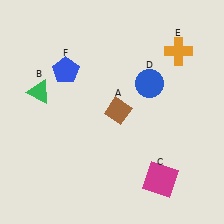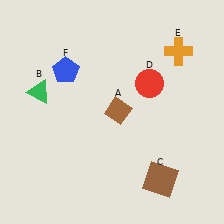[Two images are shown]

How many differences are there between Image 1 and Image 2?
There are 2 differences between the two images.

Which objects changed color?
C changed from magenta to brown. D changed from blue to red.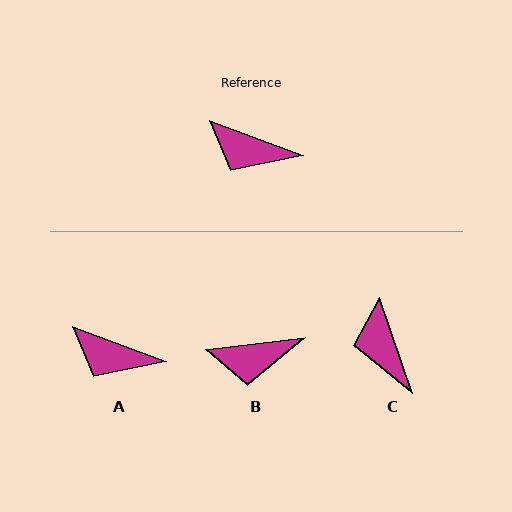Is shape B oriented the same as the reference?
No, it is off by about 27 degrees.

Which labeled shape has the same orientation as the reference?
A.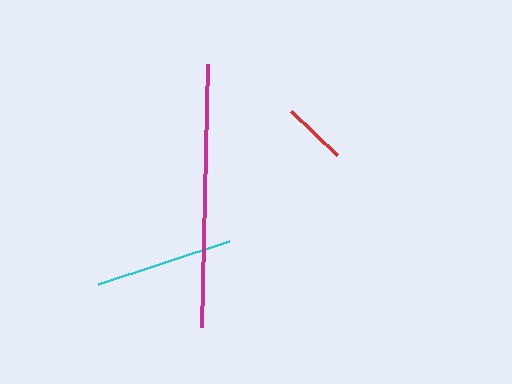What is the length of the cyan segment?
The cyan segment is approximately 138 pixels long.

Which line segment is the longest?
The magenta line is the longest at approximately 264 pixels.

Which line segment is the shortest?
The red line is the shortest at approximately 64 pixels.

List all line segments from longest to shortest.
From longest to shortest: magenta, cyan, red.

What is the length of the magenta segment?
The magenta segment is approximately 264 pixels long.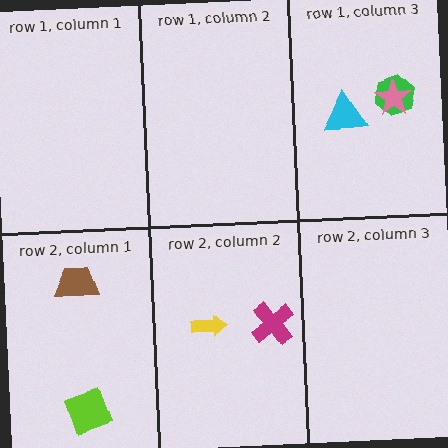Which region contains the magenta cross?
The row 2, column 2 region.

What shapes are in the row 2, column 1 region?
The lime diamond, the brown trapezoid.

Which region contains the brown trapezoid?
The row 2, column 1 region.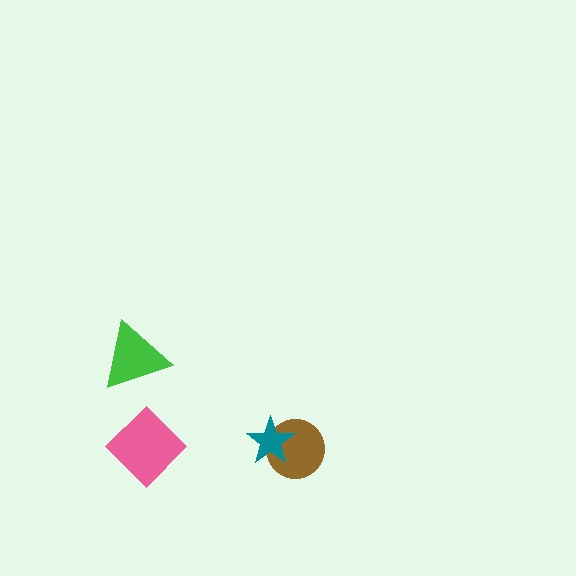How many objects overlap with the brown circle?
1 object overlaps with the brown circle.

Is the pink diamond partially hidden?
No, no other shape covers it.